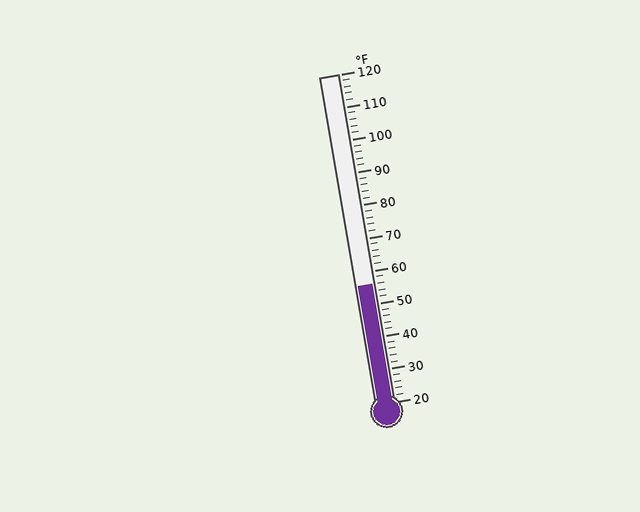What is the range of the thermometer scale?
The thermometer scale ranges from 20°F to 120°F.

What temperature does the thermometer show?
The thermometer shows approximately 56°F.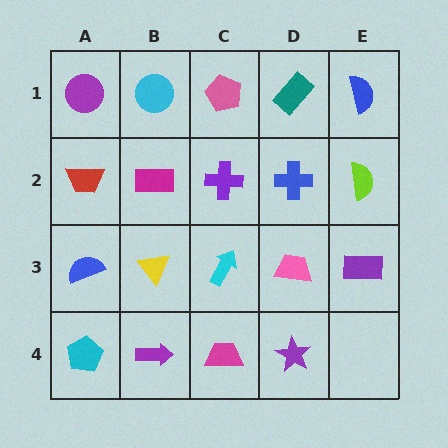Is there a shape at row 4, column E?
No, that cell is empty.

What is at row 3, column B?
A yellow triangle.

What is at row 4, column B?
A purple arrow.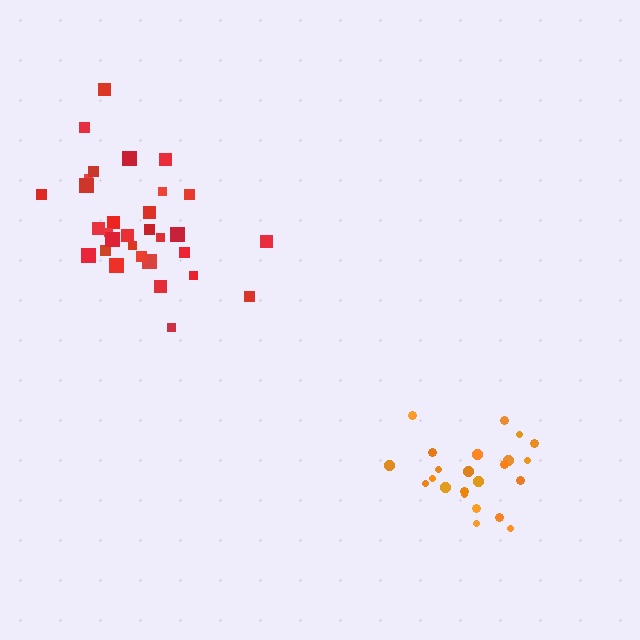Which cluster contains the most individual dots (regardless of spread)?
Red (32).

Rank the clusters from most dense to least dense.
orange, red.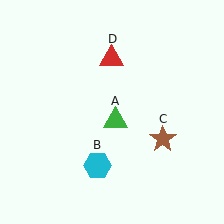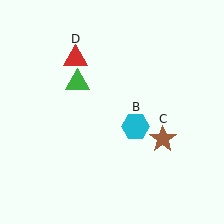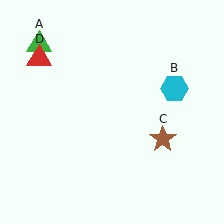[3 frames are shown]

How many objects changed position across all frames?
3 objects changed position: green triangle (object A), cyan hexagon (object B), red triangle (object D).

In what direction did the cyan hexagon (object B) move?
The cyan hexagon (object B) moved up and to the right.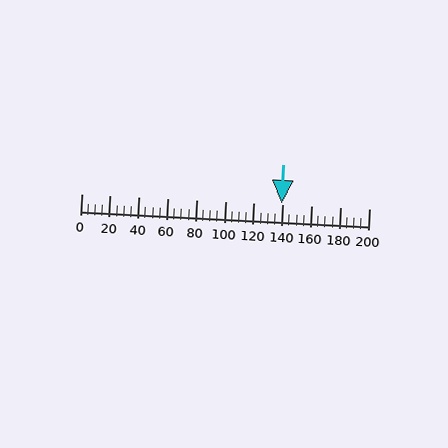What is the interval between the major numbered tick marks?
The major tick marks are spaced 20 units apart.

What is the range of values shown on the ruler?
The ruler shows values from 0 to 200.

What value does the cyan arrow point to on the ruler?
The cyan arrow points to approximately 140.